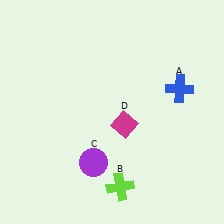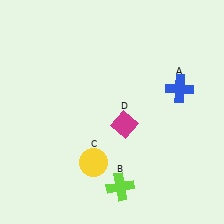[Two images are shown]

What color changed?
The circle (C) changed from purple in Image 1 to yellow in Image 2.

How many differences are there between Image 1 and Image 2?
There is 1 difference between the two images.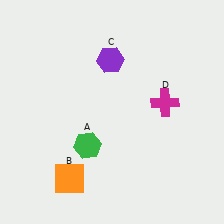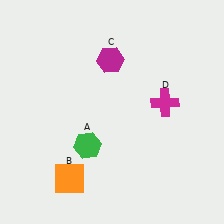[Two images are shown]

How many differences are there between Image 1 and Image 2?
There is 1 difference between the two images.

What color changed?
The hexagon (C) changed from purple in Image 1 to magenta in Image 2.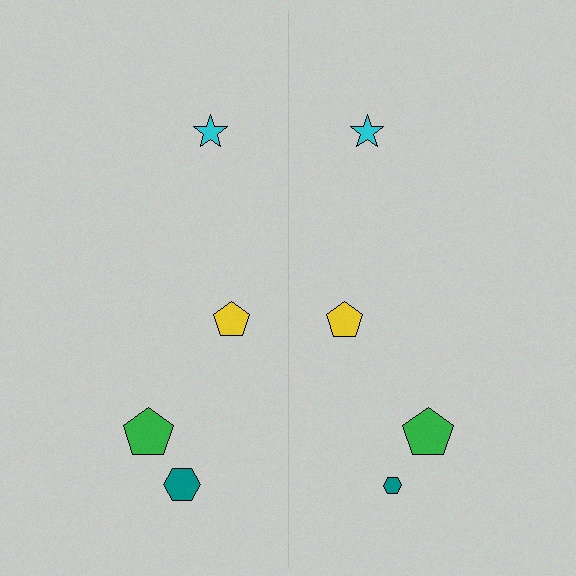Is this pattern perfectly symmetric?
No, the pattern is not perfectly symmetric. The teal hexagon on the right side has a different size than its mirror counterpart.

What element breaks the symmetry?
The teal hexagon on the right side has a different size than its mirror counterpart.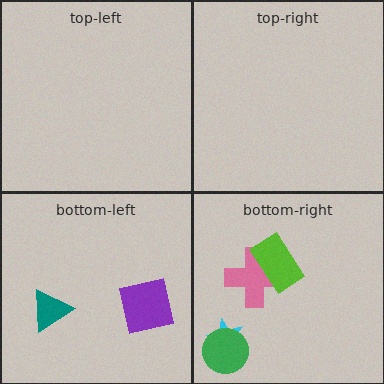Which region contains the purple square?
The bottom-left region.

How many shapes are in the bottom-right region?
4.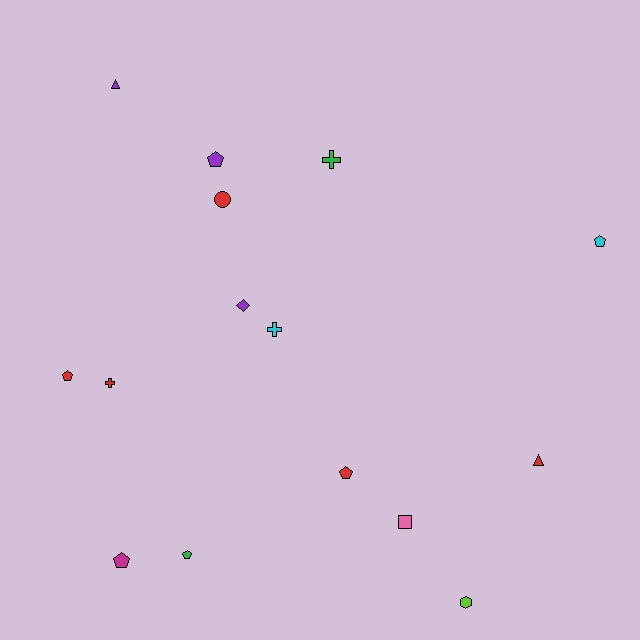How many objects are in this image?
There are 15 objects.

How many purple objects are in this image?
There are 3 purple objects.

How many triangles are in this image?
There are 2 triangles.